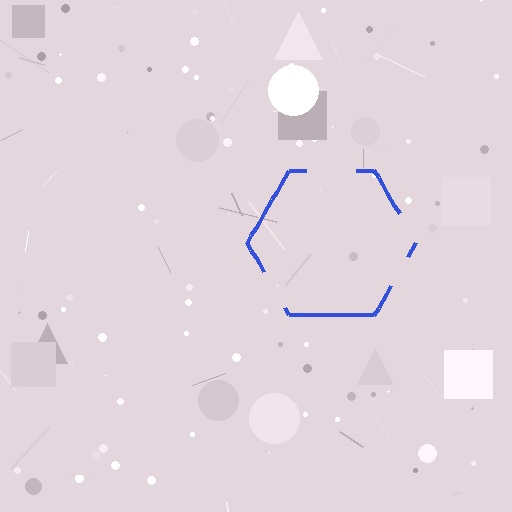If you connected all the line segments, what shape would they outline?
They would outline a hexagon.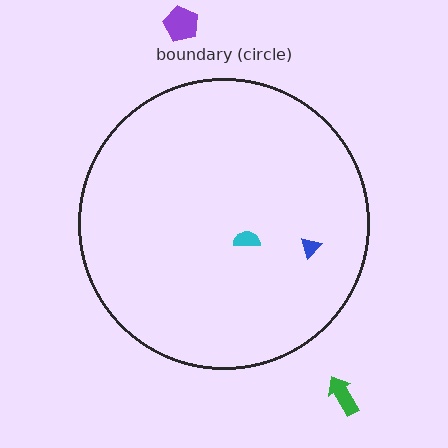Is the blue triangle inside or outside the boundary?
Inside.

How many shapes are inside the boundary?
2 inside, 2 outside.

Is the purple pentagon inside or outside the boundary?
Outside.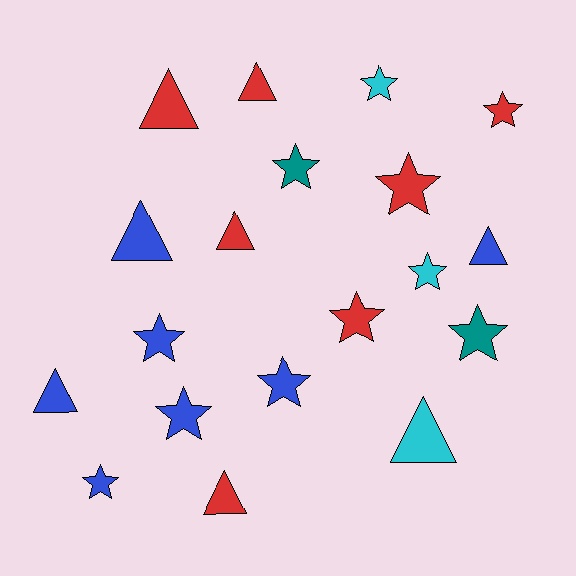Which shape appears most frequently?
Star, with 11 objects.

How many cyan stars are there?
There are 2 cyan stars.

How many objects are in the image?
There are 19 objects.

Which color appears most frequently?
Red, with 7 objects.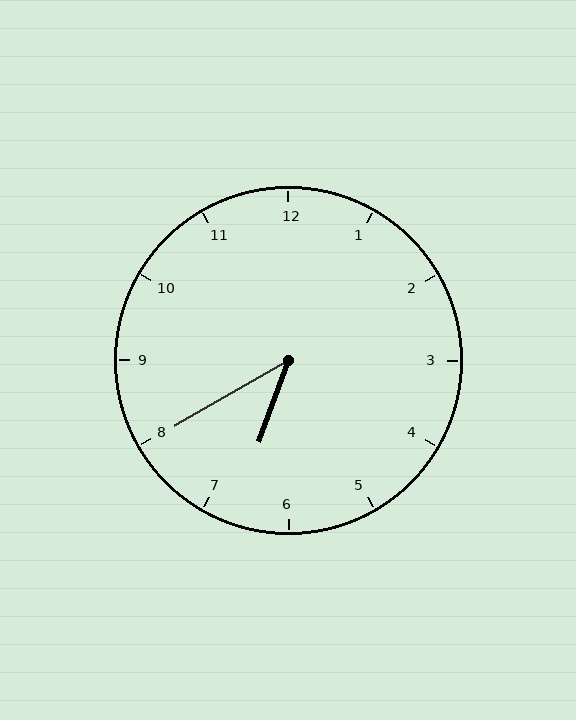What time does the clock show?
6:40.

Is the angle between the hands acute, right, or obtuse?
It is acute.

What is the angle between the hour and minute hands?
Approximately 40 degrees.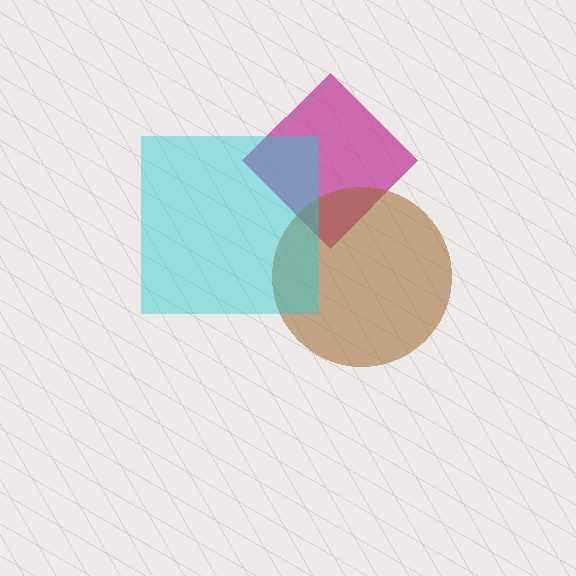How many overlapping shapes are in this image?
There are 3 overlapping shapes in the image.